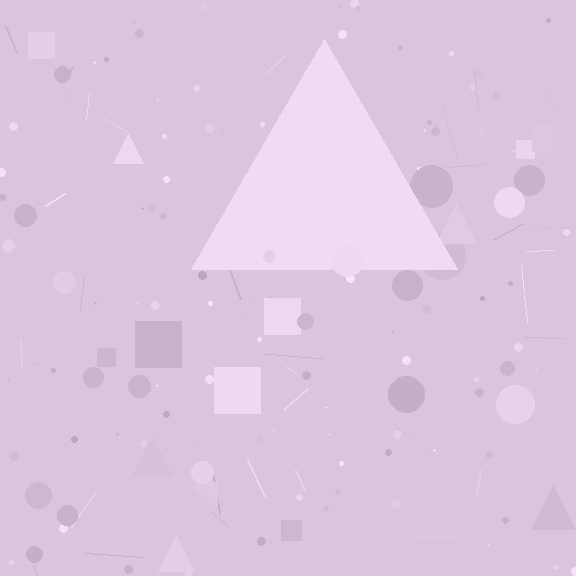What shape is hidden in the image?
A triangle is hidden in the image.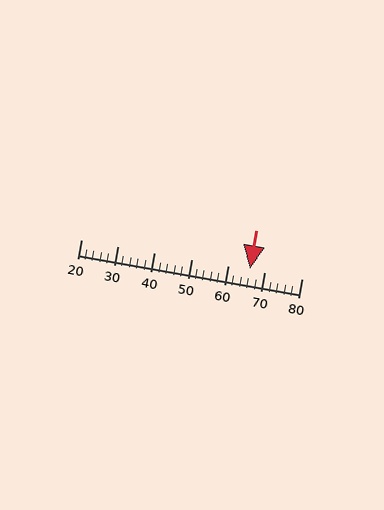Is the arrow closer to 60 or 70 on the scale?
The arrow is closer to 70.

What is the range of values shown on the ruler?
The ruler shows values from 20 to 80.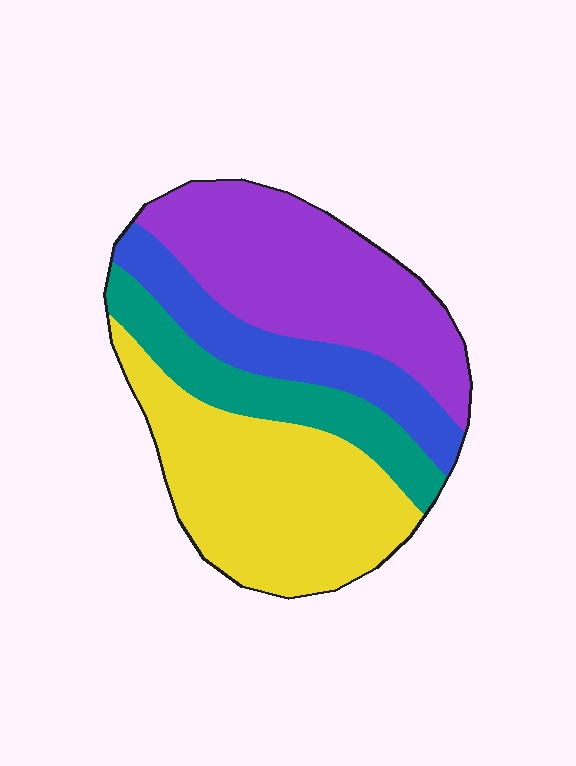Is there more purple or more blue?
Purple.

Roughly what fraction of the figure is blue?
Blue covers 16% of the figure.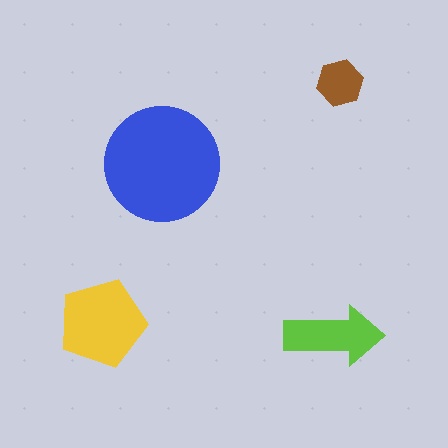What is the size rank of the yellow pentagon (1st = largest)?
2nd.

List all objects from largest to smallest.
The blue circle, the yellow pentagon, the lime arrow, the brown hexagon.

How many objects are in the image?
There are 4 objects in the image.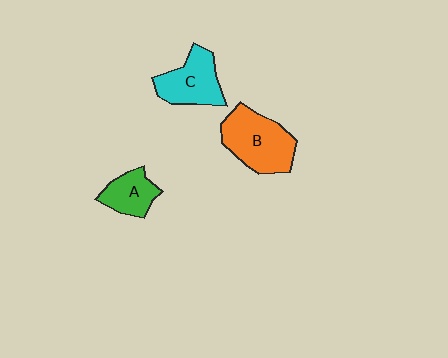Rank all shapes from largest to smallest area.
From largest to smallest: B (orange), C (cyan), A (green).